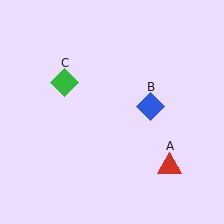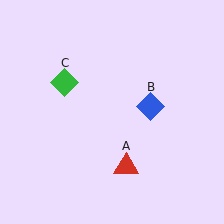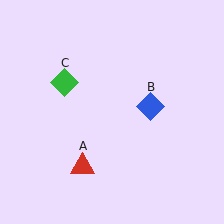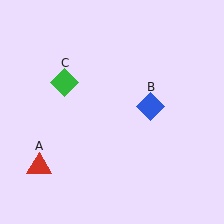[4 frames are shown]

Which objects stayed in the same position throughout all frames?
Blue diamond (object B) and green diamond (object C) remained stationary.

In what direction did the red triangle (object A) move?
The red triangle (object A) moved left.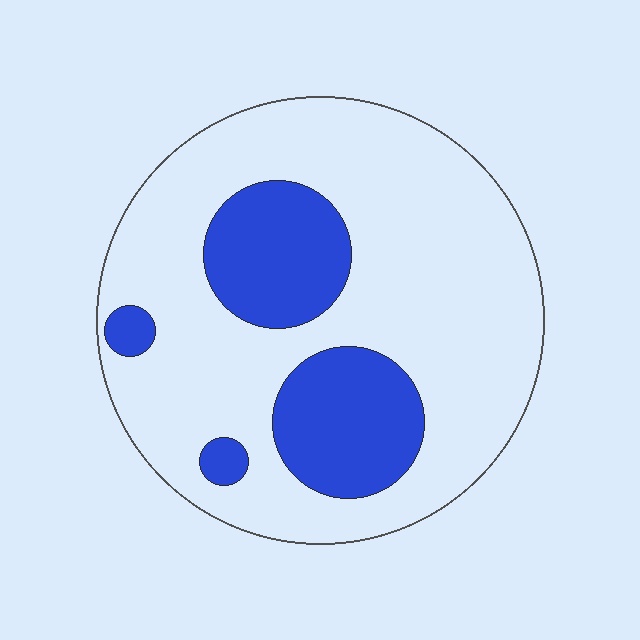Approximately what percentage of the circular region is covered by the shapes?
Approximately 25%.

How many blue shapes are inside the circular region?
4.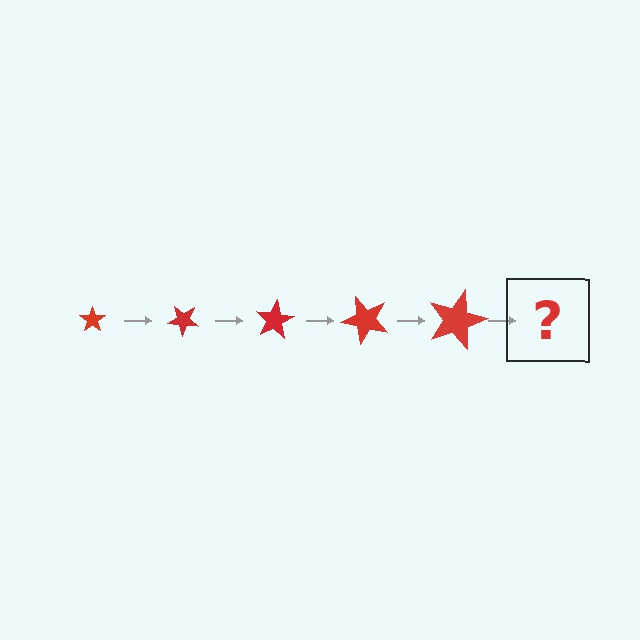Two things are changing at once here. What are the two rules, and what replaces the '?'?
The two rules are that the star grows larger each step and it rotates 40 degrees each step. The '?' should be a star, larger than the previous one and rotated 200 degrees from the start.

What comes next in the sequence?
The next element should be a star, larger than the previous one and rotated 200 degrees from the start.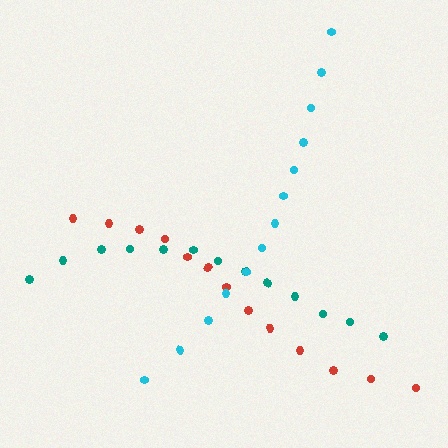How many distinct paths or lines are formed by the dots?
There are 3 distinct paths.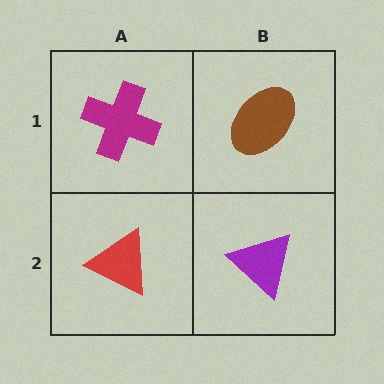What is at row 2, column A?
A red triangle.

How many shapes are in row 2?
2 shapes.